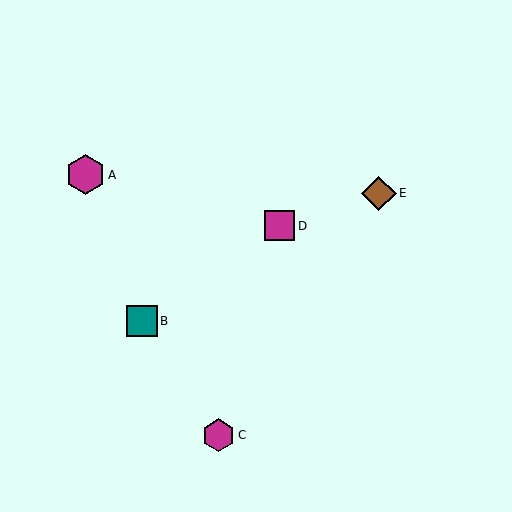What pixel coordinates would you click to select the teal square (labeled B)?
Click at (142, 321) to select the teal square B.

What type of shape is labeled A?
Shape A is a magenta hexagon.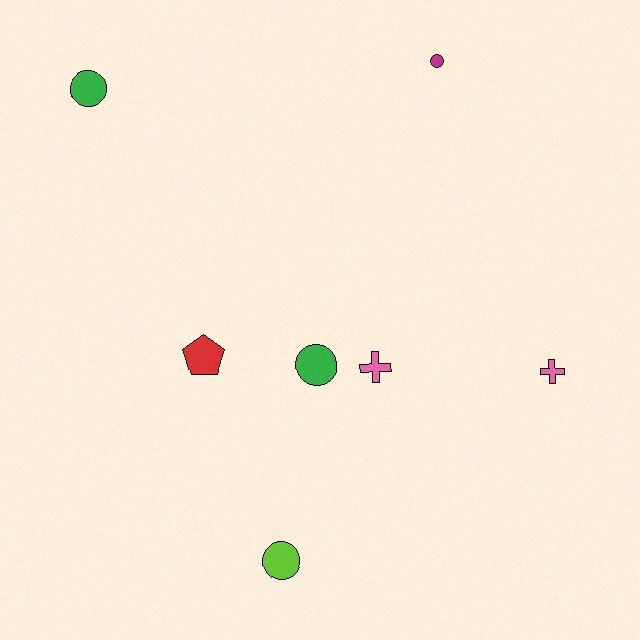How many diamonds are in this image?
There are no diamonds.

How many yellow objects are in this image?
There are no yellow objects.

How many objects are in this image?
There are 7 objects.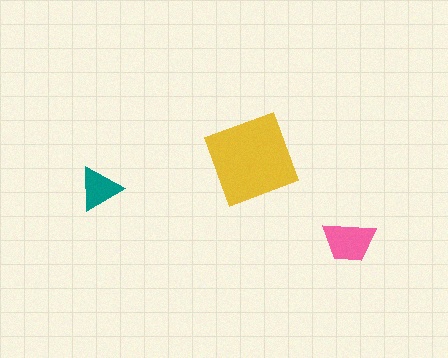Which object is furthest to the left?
The teal triangle is leftmost.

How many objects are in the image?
There are 3 objects in the image.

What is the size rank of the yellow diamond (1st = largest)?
1st.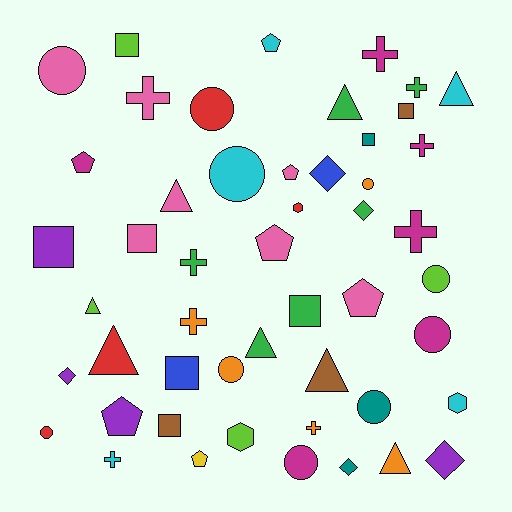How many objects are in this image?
There are 50 objects.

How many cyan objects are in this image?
There are 5 cyan objects.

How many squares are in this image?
There are 8 squares.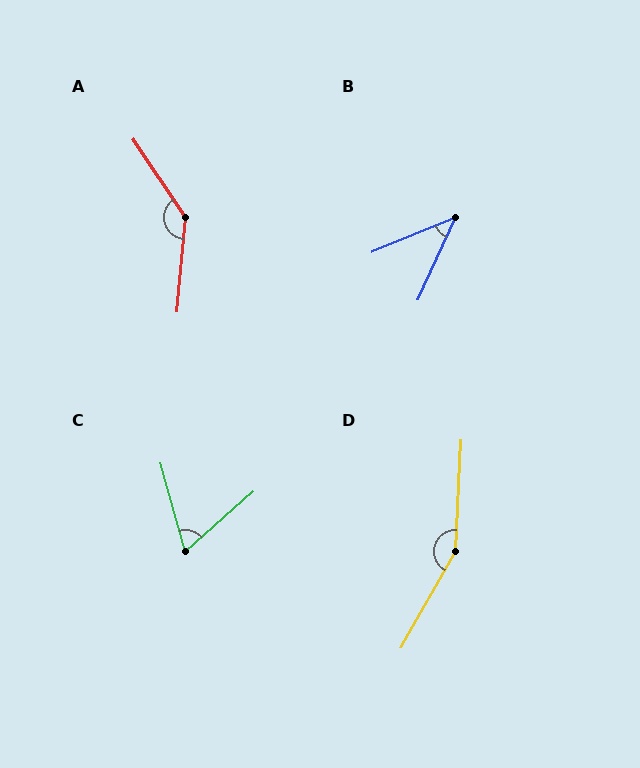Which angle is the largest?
D, at approximately 154 degrees.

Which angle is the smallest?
B, at approximately 43 degrees.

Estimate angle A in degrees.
Approximately 141 degrees.